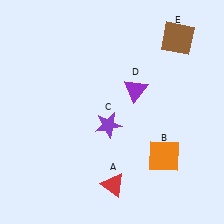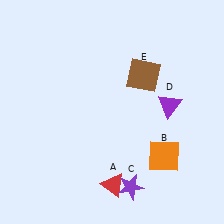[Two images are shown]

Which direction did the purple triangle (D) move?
The purple triangle (D) moved right.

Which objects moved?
The objects that moved are: the purple star (C), the purple triangle (D), the brown square (E).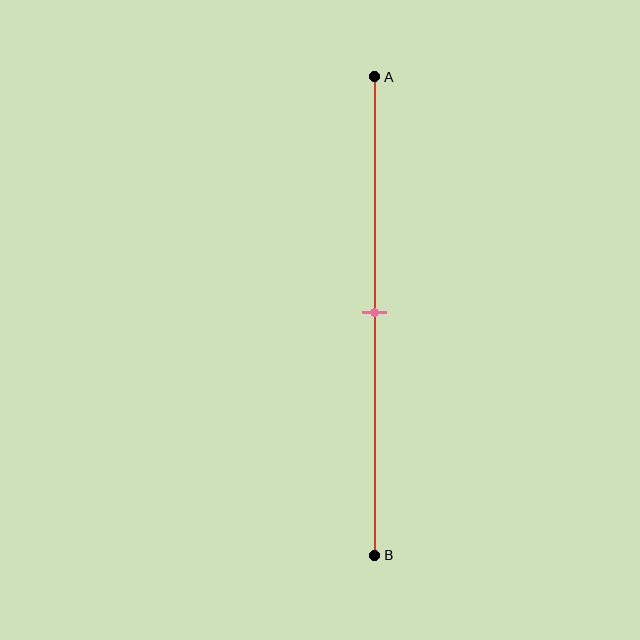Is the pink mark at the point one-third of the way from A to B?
No, the mark is at about 50% from A, not at the 33% one-third point.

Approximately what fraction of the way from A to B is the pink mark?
The pink mark is approximately 50% of the way from A to B.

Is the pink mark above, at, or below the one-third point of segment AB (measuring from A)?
The pink mark is below the one-third point of segment AB.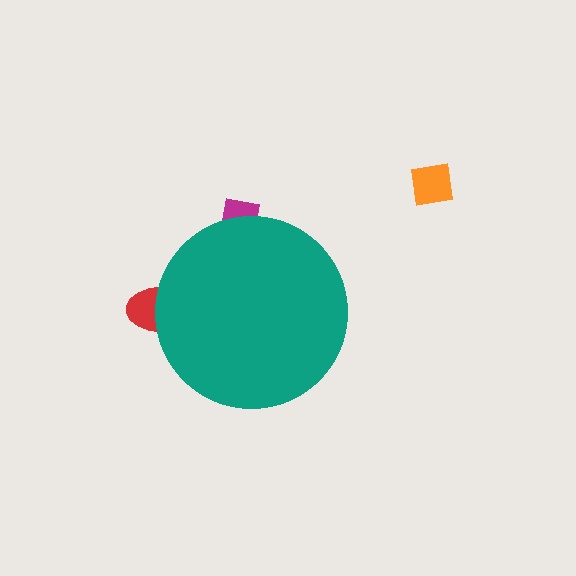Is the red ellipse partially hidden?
Yes, the red ellipse is partially hidden behind the teal circle.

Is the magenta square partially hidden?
Yes, the magenta square is partially hidden behind the teal circle.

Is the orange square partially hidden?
No, the orange square is fully visible.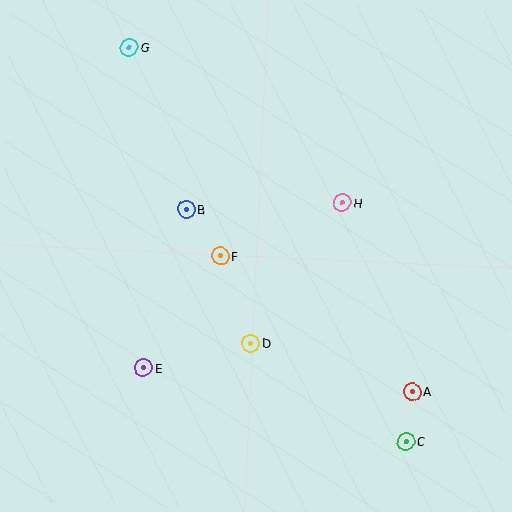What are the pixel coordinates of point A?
Point A is at (412, 391).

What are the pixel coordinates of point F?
Point F is at (220, 256).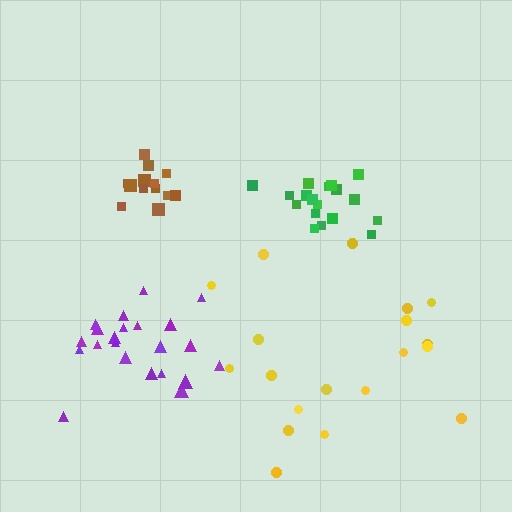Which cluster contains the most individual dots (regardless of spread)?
Purple (22).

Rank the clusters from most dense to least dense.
brown, purple, green, yellow.